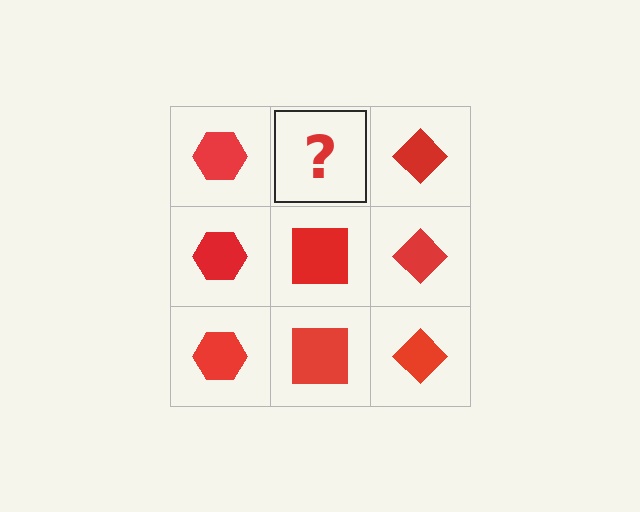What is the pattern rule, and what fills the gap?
The rule is that each column has a consistent shape. The gap should be filled with a red square.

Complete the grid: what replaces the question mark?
The question mark should be replaced with a red square.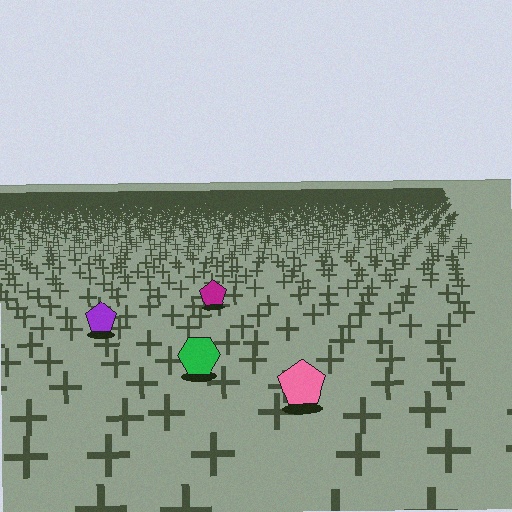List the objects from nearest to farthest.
From nearest to farthest: the pink pentagon, the green hexagon, the purple pentagon, the magenta pentagon.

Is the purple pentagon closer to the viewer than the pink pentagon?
No. The pink pentagon is closer — you can tell from the texture gradient: the ground texture is coarser near it.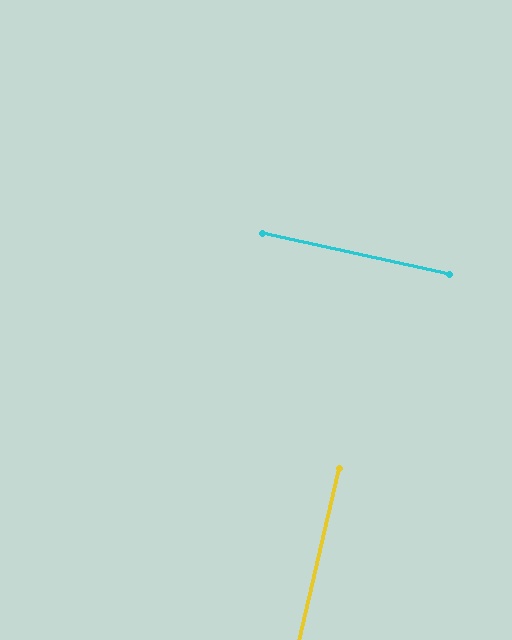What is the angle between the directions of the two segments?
Approximately 90 degrees.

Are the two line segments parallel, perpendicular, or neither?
Perpendicular — they meet at approximately 90°.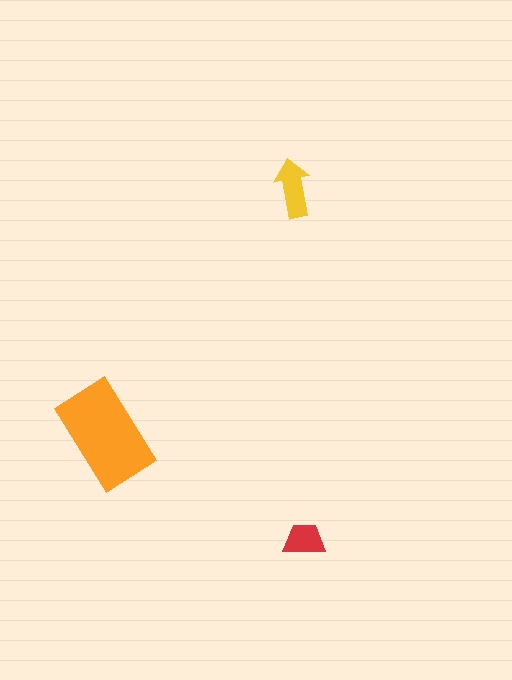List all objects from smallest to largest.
The red trapezoid, the yellow arrow, the orange rectangle.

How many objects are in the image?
There are 3 objects in the image.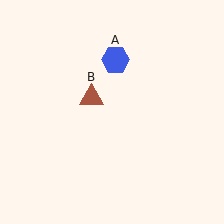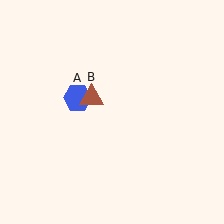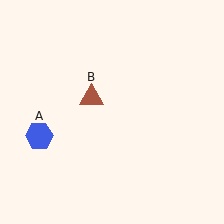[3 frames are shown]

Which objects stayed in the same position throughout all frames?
Brown triangle (object B) remained stationary.